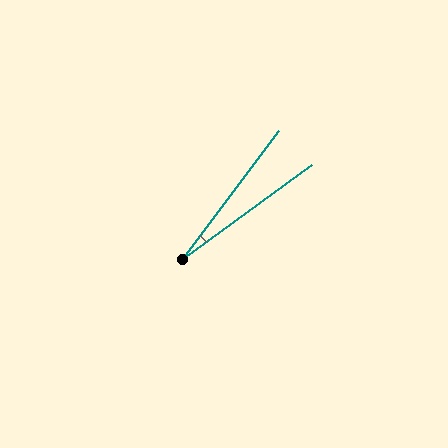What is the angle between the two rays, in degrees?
Approximately 17 degrees.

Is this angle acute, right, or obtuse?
It is acute.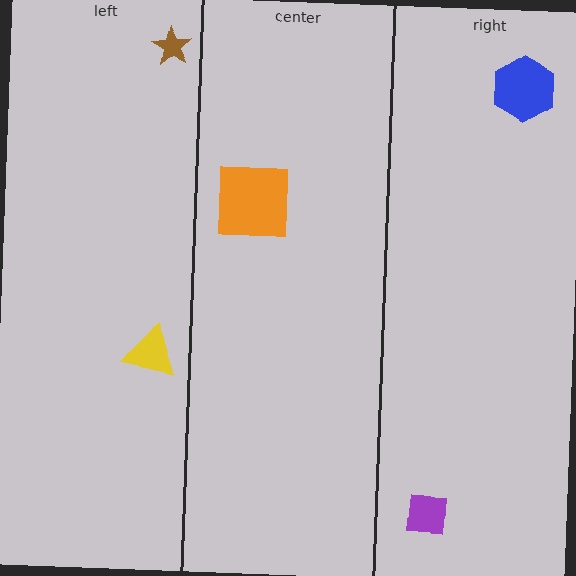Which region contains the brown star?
The left region.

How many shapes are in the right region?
2.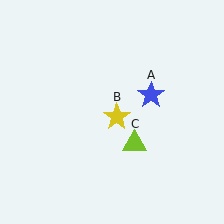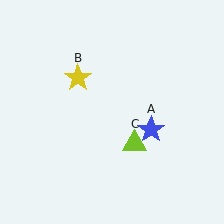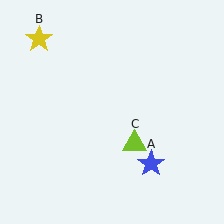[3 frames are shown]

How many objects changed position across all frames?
2 objects changed position: blue star (object A), yellow star (object B).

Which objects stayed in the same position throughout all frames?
Lime triangle (object C) remained stationary.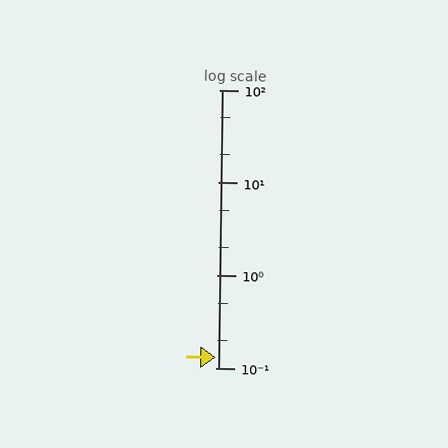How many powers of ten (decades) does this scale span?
The scale spans 3 decades, from 0.1 to 100.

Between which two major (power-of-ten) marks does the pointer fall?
The pointer is between 0.1 and 1.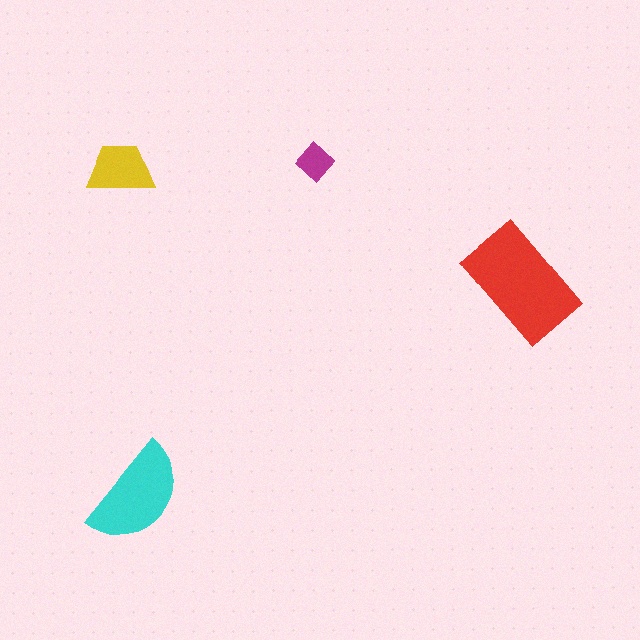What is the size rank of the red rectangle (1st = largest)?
1st.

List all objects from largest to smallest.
The red rectangle, the cyan semicircle, the yellow trapezoid, the magenta diamond.